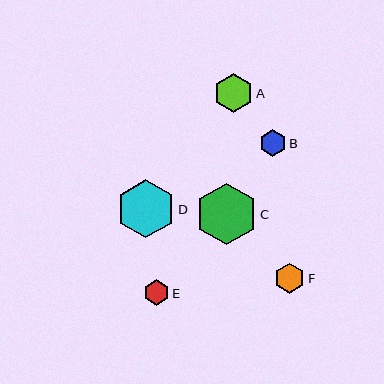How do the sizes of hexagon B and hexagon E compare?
Hexagon B and hexagon E are approximately the same size.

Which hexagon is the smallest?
Hexagon E is the smallest with a size of approximately 25 pixels.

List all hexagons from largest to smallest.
From largest to smallest: C, D, A, F, B, E.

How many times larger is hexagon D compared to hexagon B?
Hexagon D is approximately 2.2 times the size of hexagon B.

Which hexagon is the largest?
Hexagon C is the largest with a size of approximately 61 pixels.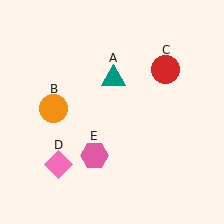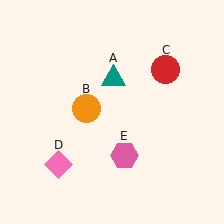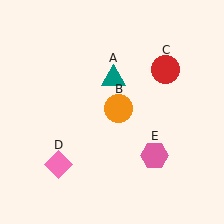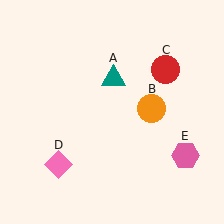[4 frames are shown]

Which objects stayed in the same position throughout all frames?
Teal triangle (object A) and red circle (object C) and pink diamond (object D) remained stationary.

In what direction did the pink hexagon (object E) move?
The pink hexagon (object E) moved right.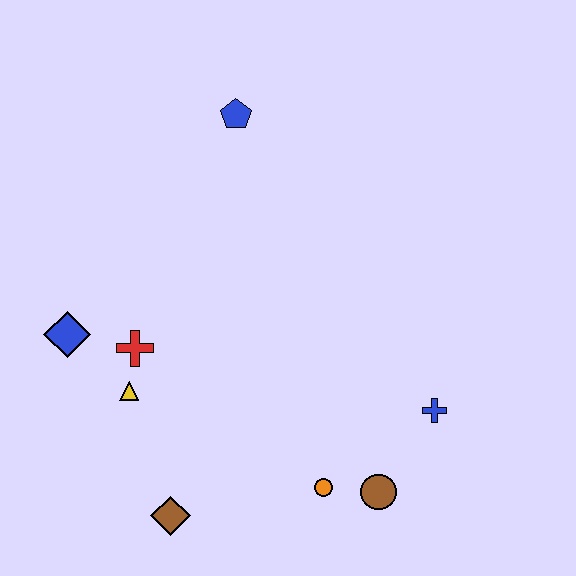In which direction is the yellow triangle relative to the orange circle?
The yellow triangle is to the left of the orange circle.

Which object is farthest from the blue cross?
The blue diamond is farthest from the blue cross.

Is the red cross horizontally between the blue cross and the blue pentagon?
No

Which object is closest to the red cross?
The yellow triangle is closest to the red cross.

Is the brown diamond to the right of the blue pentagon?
No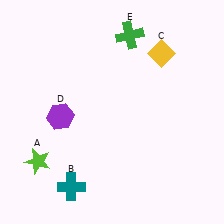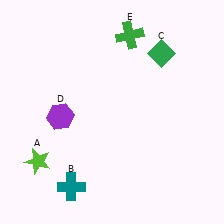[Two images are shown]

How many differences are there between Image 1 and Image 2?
There is 1 difference between the two images.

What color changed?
The diamond (C) changed from yellow in Image 1 to green in Image 2.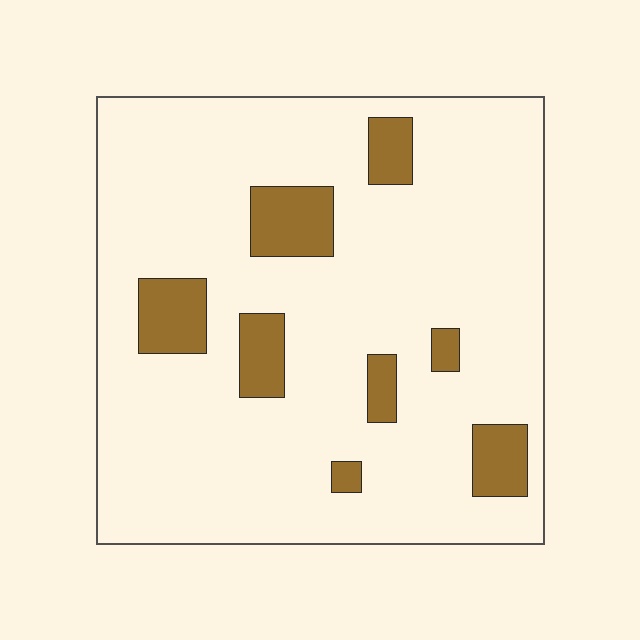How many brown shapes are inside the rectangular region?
8.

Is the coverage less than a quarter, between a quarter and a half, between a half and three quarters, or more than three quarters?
Less than a quarter.